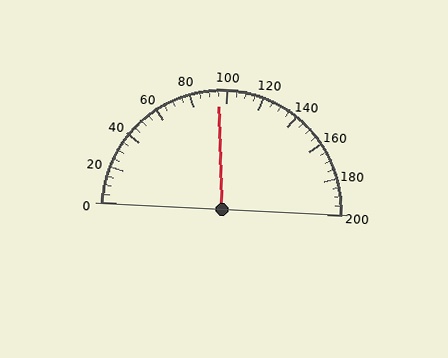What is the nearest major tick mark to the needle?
The nearest major tick mark is 100.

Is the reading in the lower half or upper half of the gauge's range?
The reading is in the lower half of the range (0 to 200).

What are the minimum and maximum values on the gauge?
The gauge ranges from 0 to 200.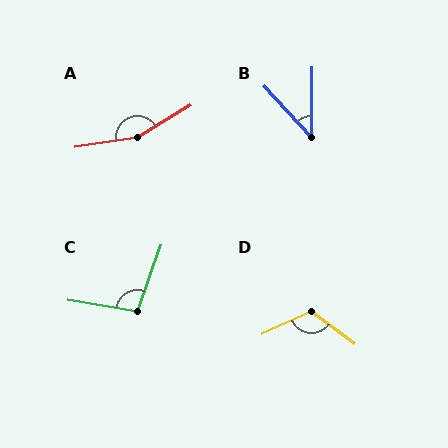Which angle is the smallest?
B, at approximately 43 degrees.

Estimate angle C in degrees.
Approximately 100 degrees.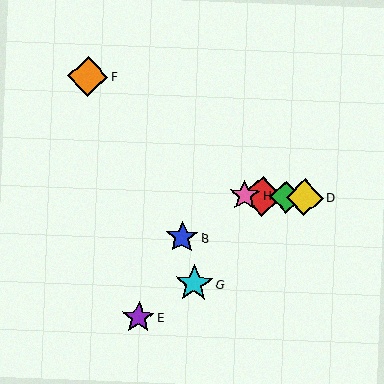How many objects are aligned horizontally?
4 objects (A, C, D, H) are aligned horizontally.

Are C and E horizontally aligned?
No, C is at y≈197 and E is at y≈318.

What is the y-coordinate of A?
Object A is at y≈196.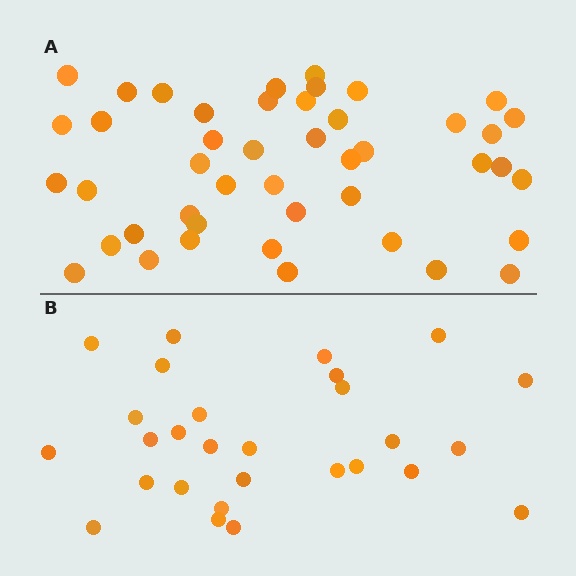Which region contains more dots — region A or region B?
Region A (the top region) has more dots.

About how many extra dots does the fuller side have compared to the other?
Region A has approximately 15 more dots than region B.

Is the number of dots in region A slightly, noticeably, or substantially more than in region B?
Region A has substantially more. The ratio is roughly 1.6 to 1.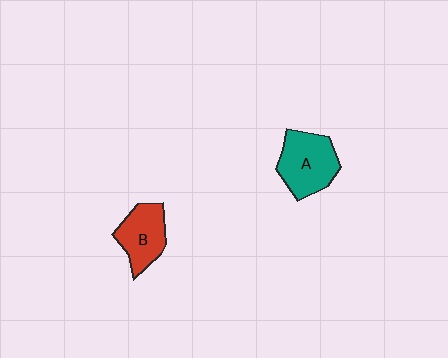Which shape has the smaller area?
Shape B (red).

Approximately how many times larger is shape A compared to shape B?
Approximately 1.2 times.